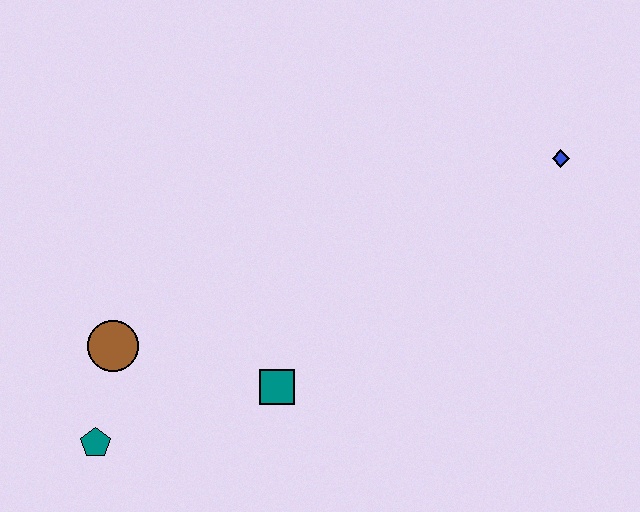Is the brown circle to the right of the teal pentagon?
Yes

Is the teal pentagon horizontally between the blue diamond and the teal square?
No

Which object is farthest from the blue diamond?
The teal pentagon is farthest from the blue diamond.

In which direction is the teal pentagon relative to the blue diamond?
The teal pentagon is to the left of the blue diamond.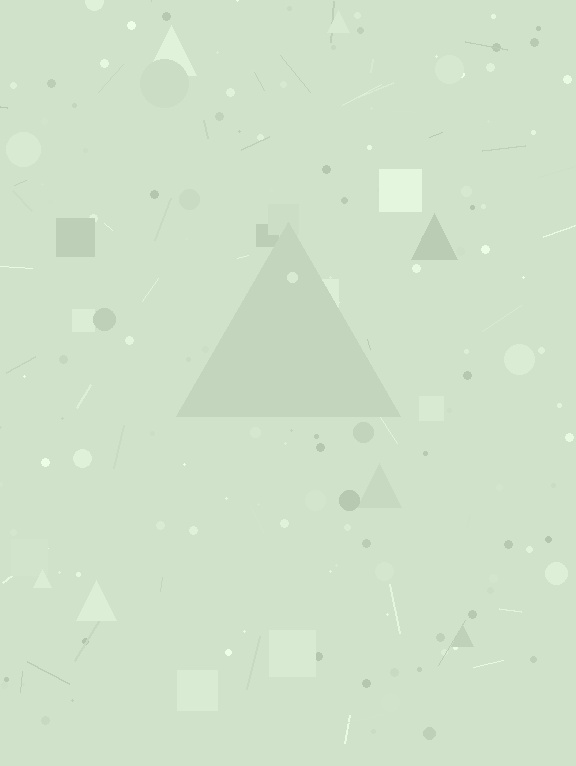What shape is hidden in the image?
A triangle is hidden in the image.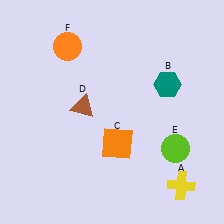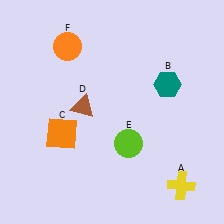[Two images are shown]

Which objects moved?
The objects that moved are: the orange square (C), the lime circle (E).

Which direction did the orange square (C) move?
The orange square (C) moved left.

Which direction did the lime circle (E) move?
The lime circle (E) moved left.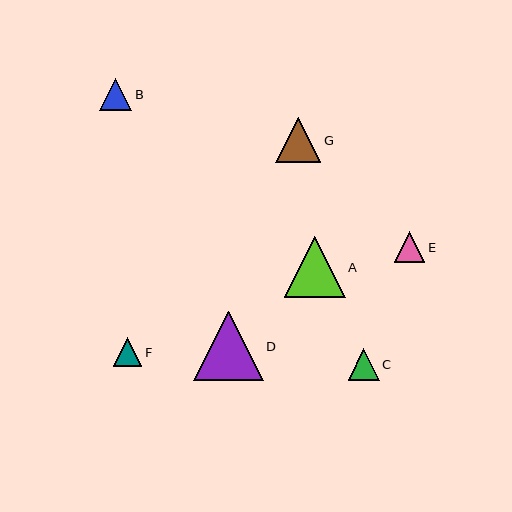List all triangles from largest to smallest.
From largest to smallest: D, A, G, B, C, E, F.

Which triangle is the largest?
Triangle D is the largest with a size of approximately 69 pixels.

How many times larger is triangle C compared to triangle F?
Triangle C is approximately 1.1 times the size of triangle F.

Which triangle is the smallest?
Triangle F is the smallest with a size of approximately 28 pixels.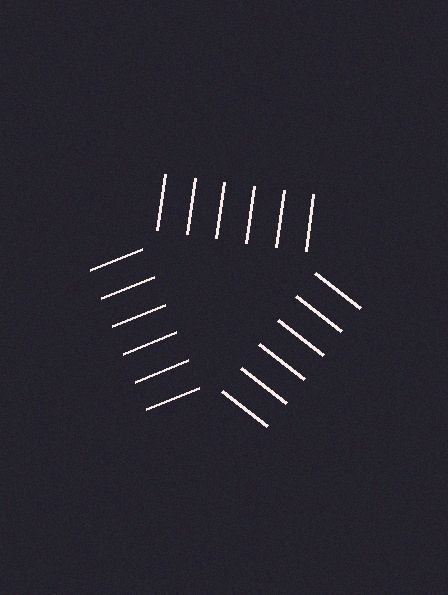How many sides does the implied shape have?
3 sides — the line-ends trace a triangle.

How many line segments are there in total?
18 — 6 along each of the 3 edges.